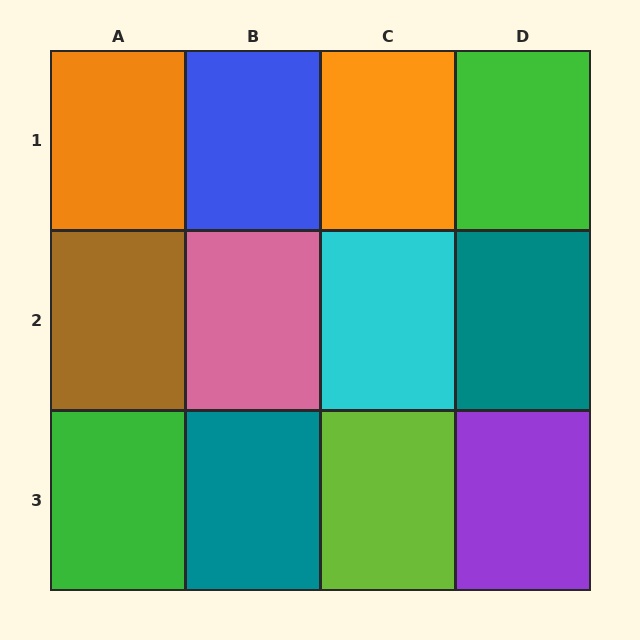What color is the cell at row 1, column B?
Blue.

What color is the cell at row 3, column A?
Green.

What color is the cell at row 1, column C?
Orange.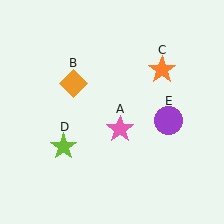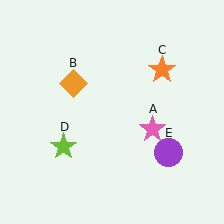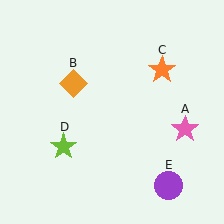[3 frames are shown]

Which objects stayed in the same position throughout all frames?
Orange diamond (object B) and orange star (object C) and lime star (object D) remained stationary.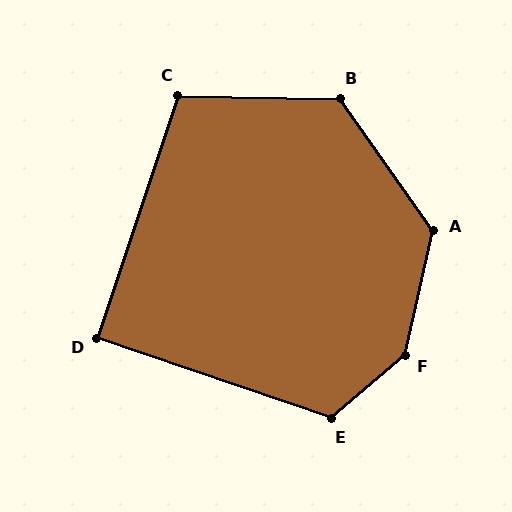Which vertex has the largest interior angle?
F, at approximately 143 degrees.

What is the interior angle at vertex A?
Approximately 132 degrees (obtuse).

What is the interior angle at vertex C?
Approximately 107 degrees (obtuse).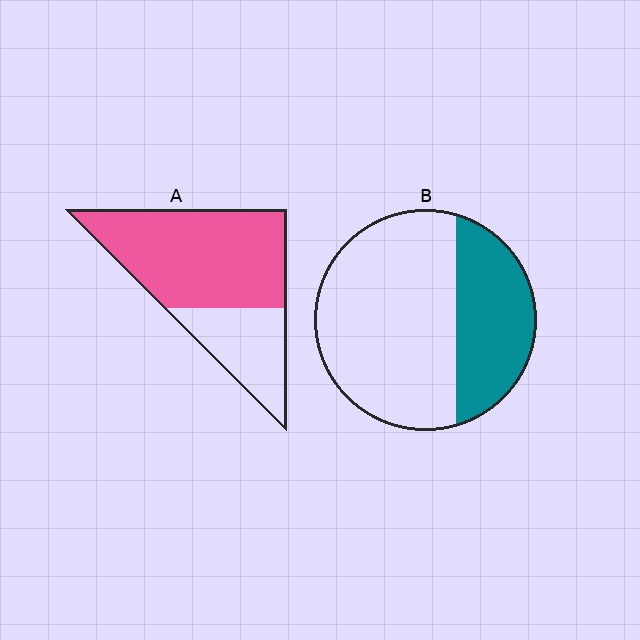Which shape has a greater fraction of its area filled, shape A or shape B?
Shape A.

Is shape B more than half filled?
No.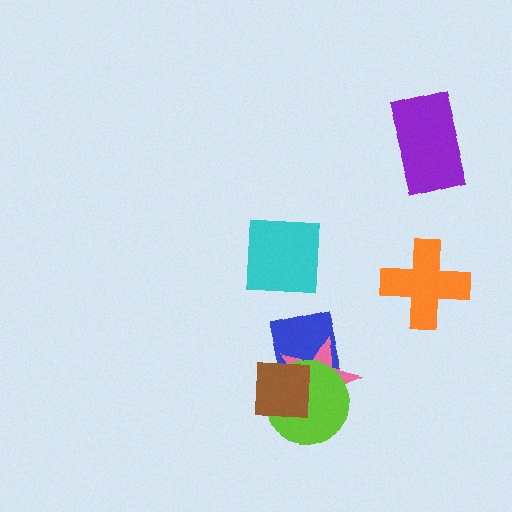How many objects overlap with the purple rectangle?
0 objects overlap with the purple rectangle.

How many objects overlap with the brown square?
3 objects overlap with the brown square.